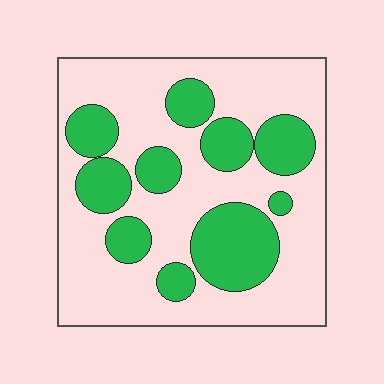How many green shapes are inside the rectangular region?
10.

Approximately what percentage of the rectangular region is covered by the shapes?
Approximately 35%.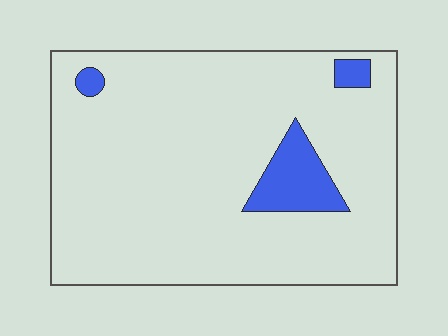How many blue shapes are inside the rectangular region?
3.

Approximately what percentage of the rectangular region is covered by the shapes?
Approximately 10%.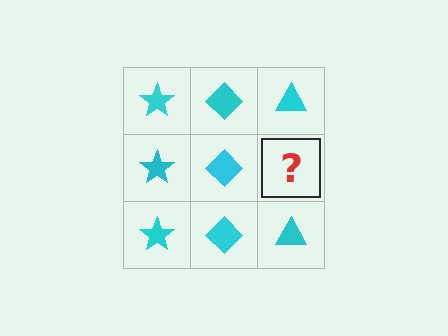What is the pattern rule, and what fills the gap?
The rule is that each column has a consistent shape. The gap should be filled with a cyan triangle.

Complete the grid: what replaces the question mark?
The question mark should be replaced with a cyan triangle.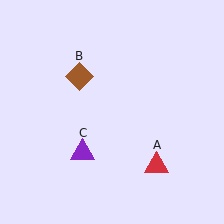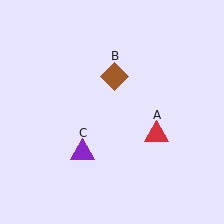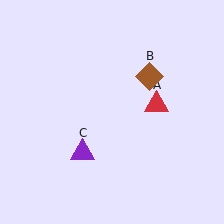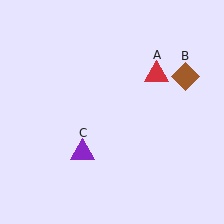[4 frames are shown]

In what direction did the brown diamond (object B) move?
The brown diamond (object B) moved right.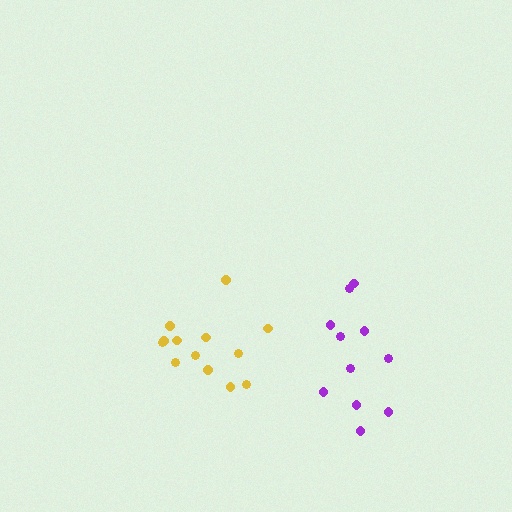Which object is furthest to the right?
The purple cluster is rightmost.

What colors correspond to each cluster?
The clusters are colored: yellow, purple.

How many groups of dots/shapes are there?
There are 2 groups.